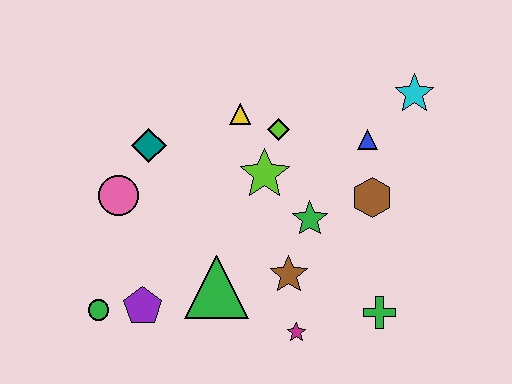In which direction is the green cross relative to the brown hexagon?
The green cross is below the brown hexagon.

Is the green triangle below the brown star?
Yes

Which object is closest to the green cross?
The magenta star is closest to the green cross.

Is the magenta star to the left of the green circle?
No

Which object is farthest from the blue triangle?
The green circle is farthest from the blue triangle.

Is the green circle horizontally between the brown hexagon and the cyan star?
No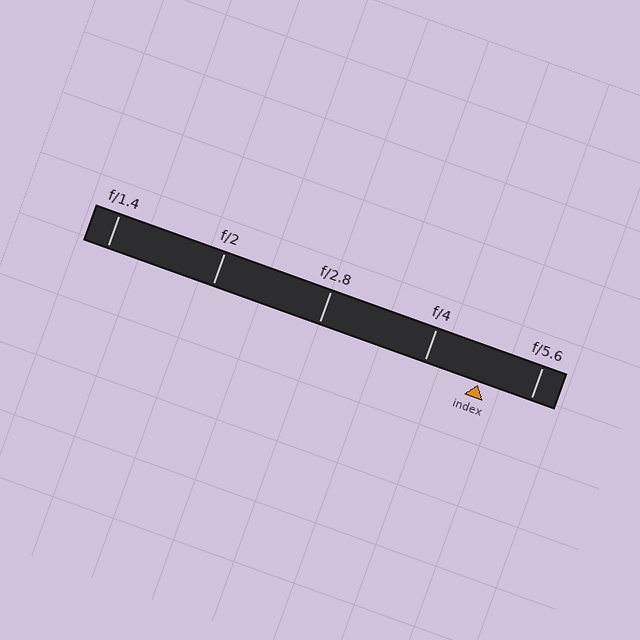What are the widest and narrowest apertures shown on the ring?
The widest aperture shown is f/1.4 and the narrowest is f/5.6.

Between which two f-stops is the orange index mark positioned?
The index mark is between f/4 and f/5.6.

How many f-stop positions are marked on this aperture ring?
There are 5 f-stop positions marked.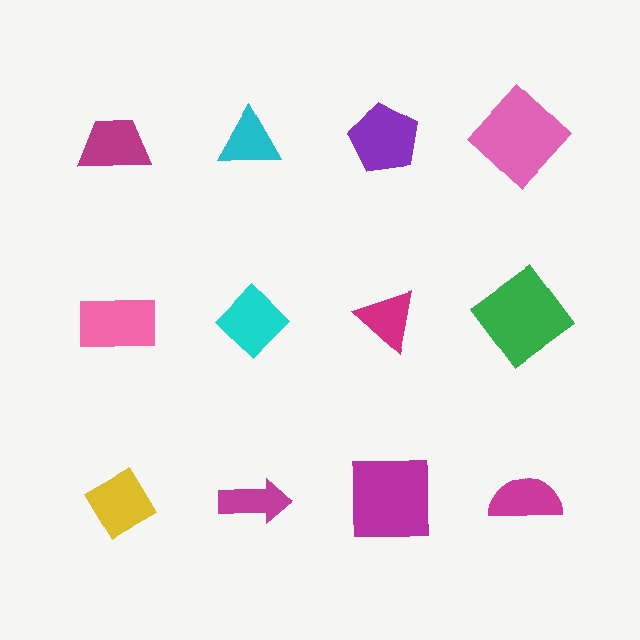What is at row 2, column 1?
A pink rectangle.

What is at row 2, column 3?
A magenta triangle.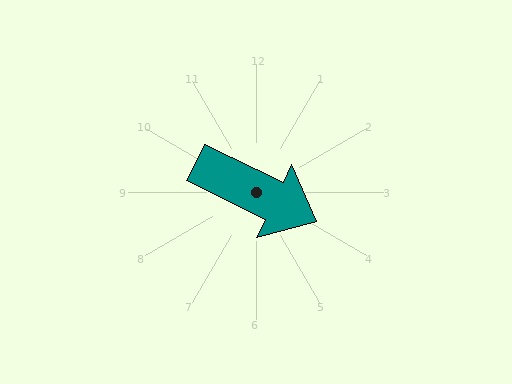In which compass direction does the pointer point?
Southeast.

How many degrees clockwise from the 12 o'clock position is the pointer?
Approximately 116 degrees.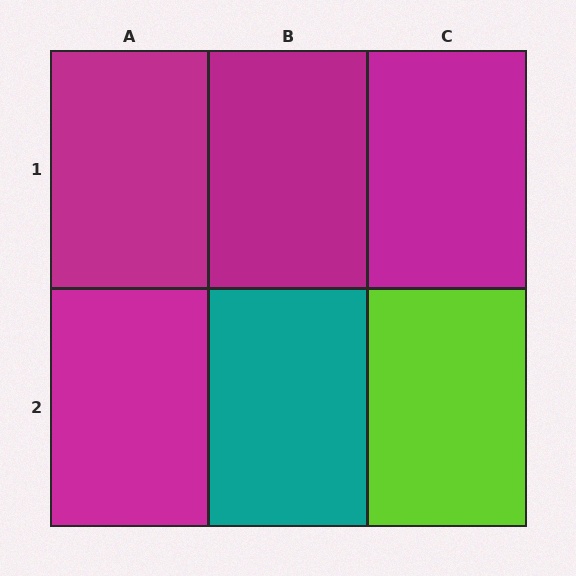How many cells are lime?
1 cell is lime.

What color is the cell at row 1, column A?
Magenta.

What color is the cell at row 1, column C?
Magenta.